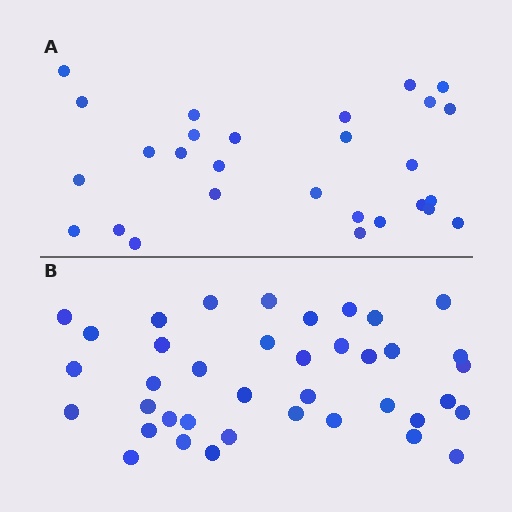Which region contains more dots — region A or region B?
Region B (the bottom region) has more dots.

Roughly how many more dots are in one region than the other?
Region B has roughly 12 or so more dots than region A.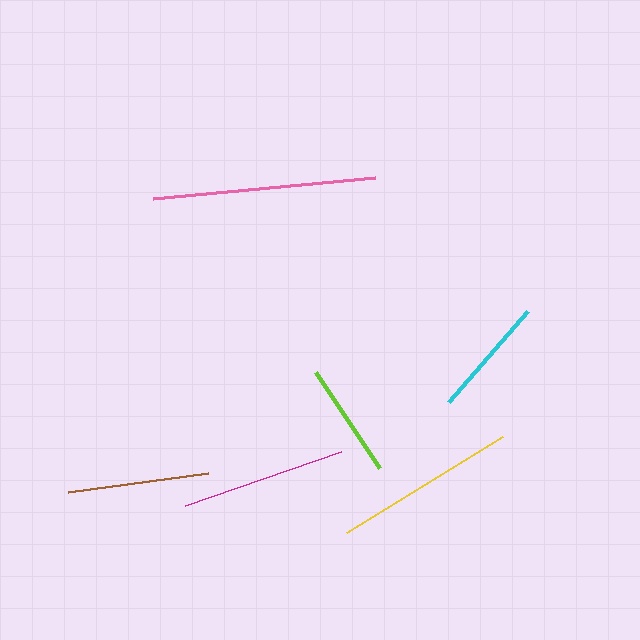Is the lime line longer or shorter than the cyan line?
The cyan line is longer than the lime line.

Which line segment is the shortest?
The lime line is the shortest at approximately 115 pixels.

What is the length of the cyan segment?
The cyan segment is approximately 120 pixels long.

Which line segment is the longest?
The pink line is the longest at approximately 223 pixels.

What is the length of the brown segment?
The brown segment is approximately 141 pixels long.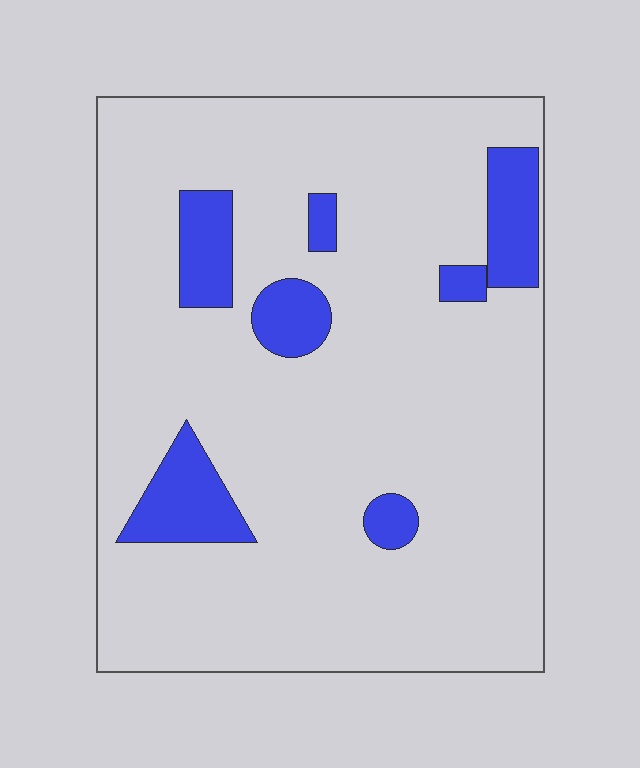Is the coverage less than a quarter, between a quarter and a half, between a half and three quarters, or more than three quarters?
Less than a quarter.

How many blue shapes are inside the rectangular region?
7.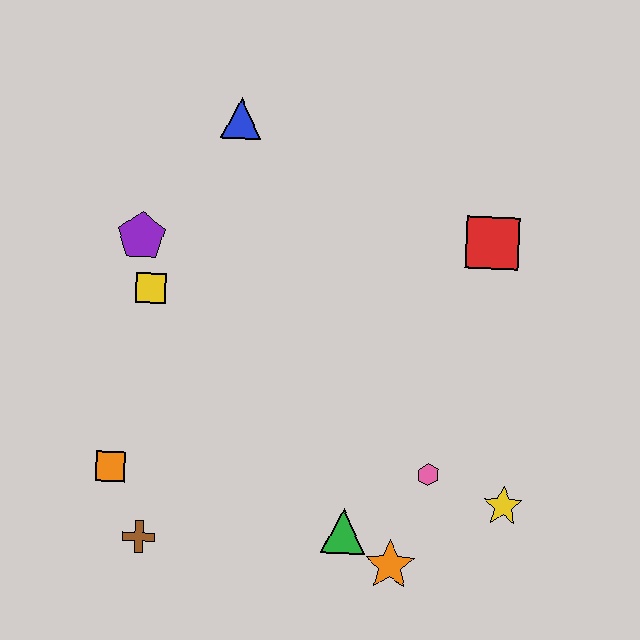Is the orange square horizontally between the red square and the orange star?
No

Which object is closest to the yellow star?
The pink hexagon is closest to the yellow star.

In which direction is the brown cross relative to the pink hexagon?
The brown cross is to the left of the pink hexagon.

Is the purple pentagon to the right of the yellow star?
No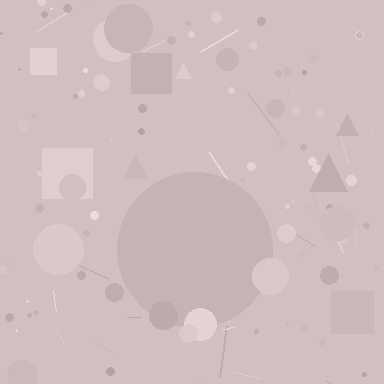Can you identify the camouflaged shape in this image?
The camouflaged shape is a circle.